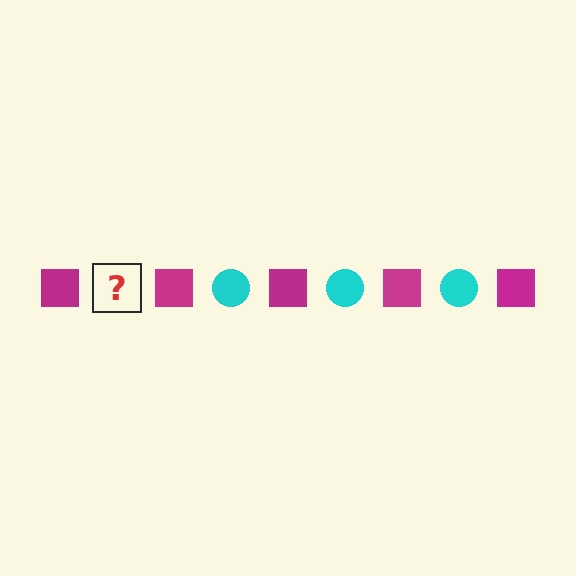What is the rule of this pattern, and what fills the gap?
The rule is that the pattern alternates between magenta square and cyan circle. The gap should be filled with a cyan circle.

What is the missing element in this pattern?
The missing element is a cyan circle.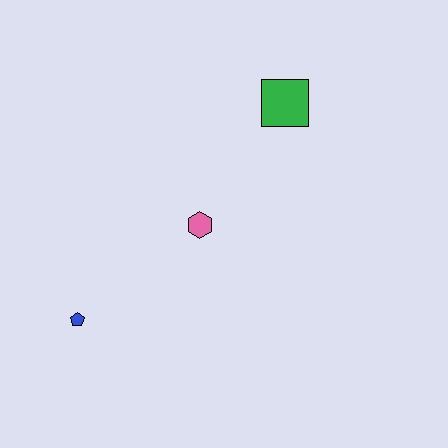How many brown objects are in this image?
There are no brown objects.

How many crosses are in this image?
There are no crosses.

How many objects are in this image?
There are 3 objects.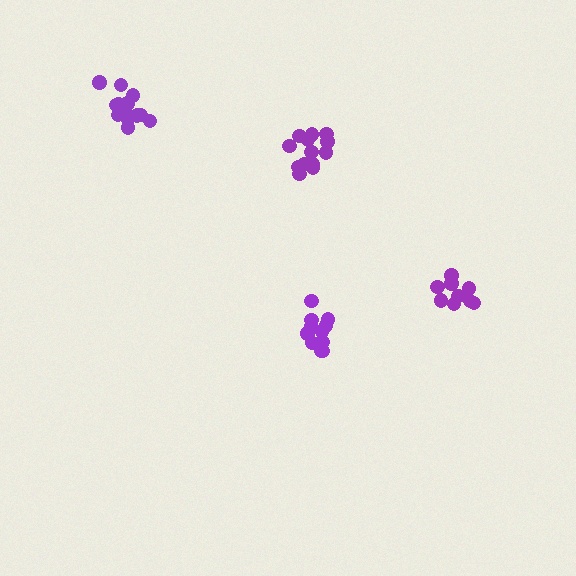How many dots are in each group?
Group 1: 9 dots, Group 2: 15 dots, Group 3: 11 dots, Group 4: 14 dots (49 total).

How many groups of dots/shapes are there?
There are 4 groups.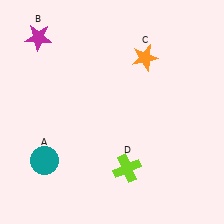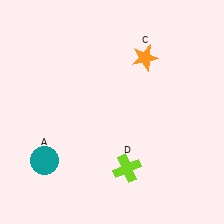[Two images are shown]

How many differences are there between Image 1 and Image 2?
There is 1 difference between the two images.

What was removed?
The magenta star (B) was removed in Image 2.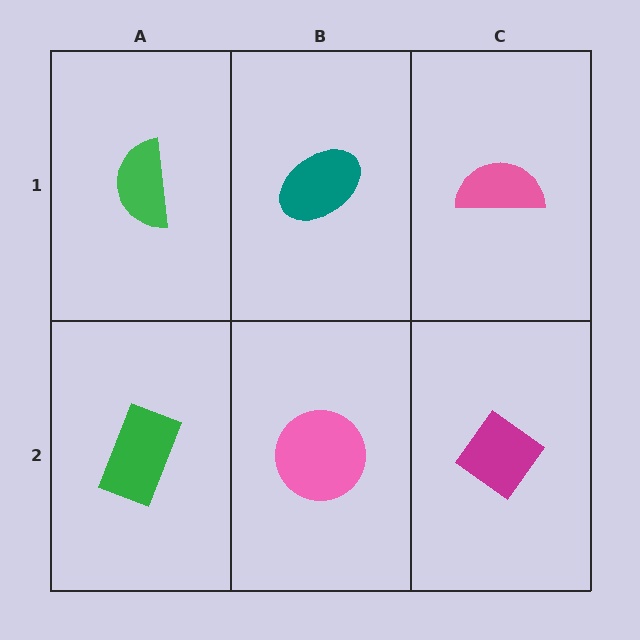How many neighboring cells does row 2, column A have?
2.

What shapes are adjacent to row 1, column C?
A magenta diamond (row 2, column C), a teal ellipse (row 1, column B).